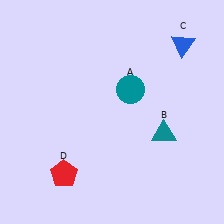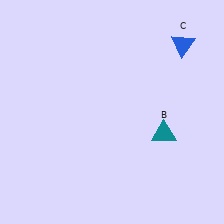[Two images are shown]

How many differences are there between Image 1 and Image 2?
There are 2 differences between the two images.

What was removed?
The teal circle (A), the red pentagon (D) were removed in Image 2.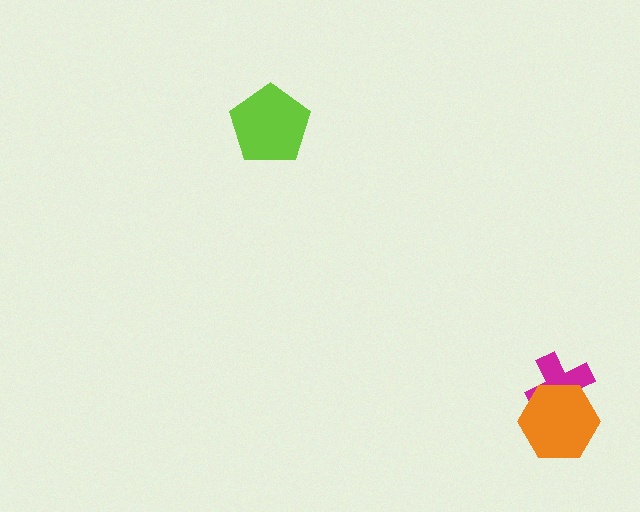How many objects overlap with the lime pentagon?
0 objects overlap with the lime pentagon.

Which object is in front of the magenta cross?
The orange hexagon is in front of the magenta cross.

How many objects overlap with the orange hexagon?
1 object overlaps with the orange hexagon.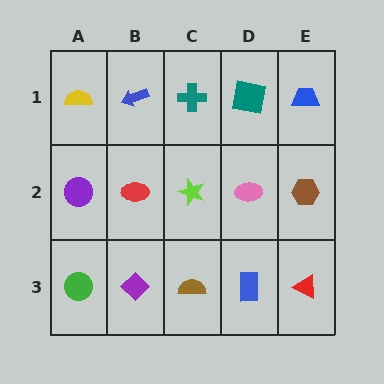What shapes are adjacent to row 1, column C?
A lime star (row 2, column C), a blue arrow (row 1, column B), a teal square (row 1, column D).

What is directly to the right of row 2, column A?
A red ellipse.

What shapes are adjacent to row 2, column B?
A blue arrow (row 1, column B), a purple diamond (row 3, column B), a purple circle (row 2, column A), a lime star (row 2, column C).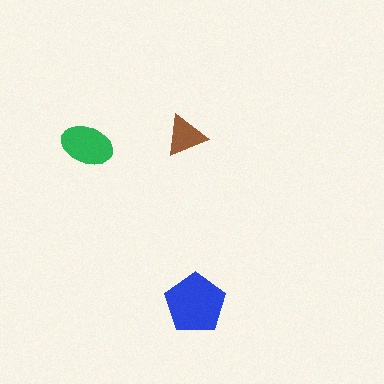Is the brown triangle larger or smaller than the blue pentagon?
Smaller.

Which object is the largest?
The blue pentagon.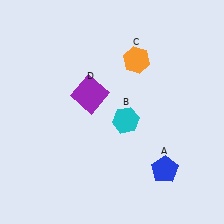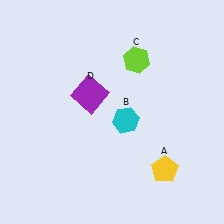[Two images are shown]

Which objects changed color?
A changed from blue to yellow. C changed from orange to lime.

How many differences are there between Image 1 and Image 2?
There are 2 differences between the two images.